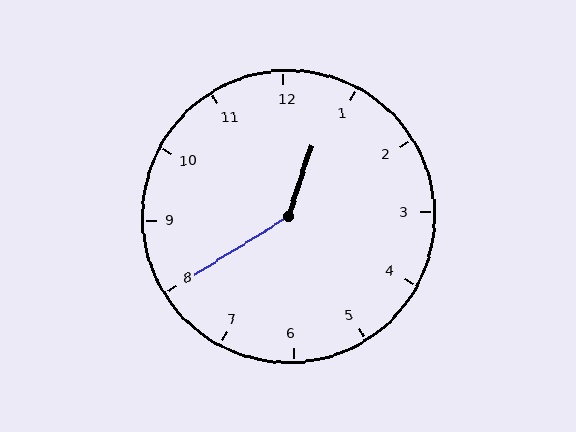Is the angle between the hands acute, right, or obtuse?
It is obtuse.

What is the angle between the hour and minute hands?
Approximately 140 degrees.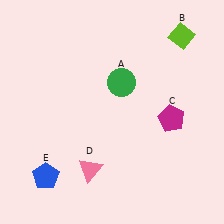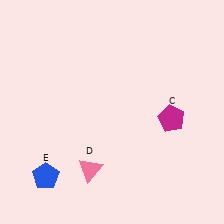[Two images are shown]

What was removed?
The lime diamond (B), the green circle (A) were removed in Image 2.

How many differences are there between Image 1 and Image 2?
There are 2 differences between the two images.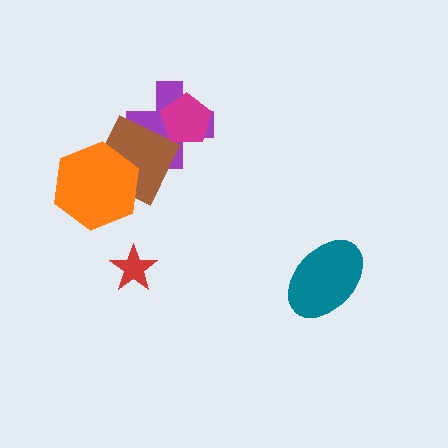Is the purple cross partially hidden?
Yes, it is partially covered by another shape.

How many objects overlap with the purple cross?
2 objects overlap with the purple cross.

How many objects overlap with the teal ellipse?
0 objects overlap with the teal ellipse.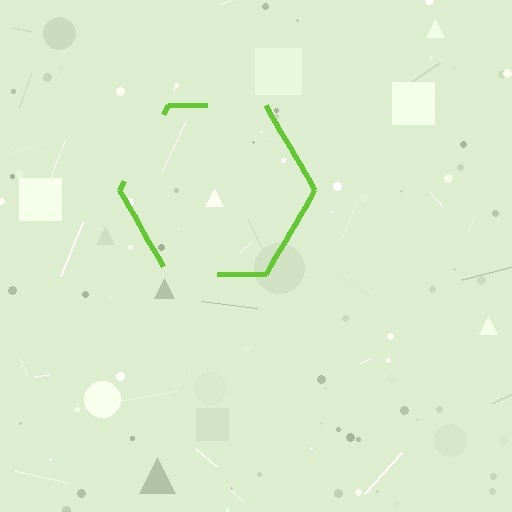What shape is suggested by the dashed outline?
The dashed outline suggests a hexagon.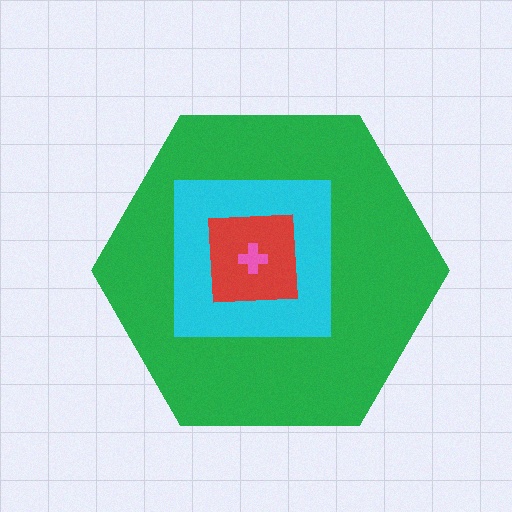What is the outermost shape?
The green hexagon.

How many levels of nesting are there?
4.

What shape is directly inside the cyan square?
The red square.